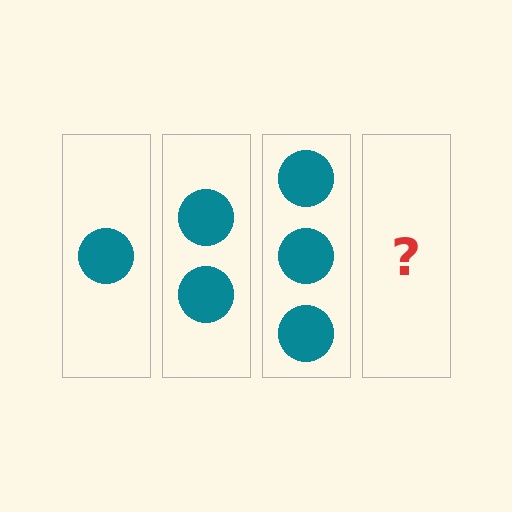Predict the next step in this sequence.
The next step is 4 circles.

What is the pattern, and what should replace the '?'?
The pattern is that each step adds one more circle. The '?' should be 4 circles.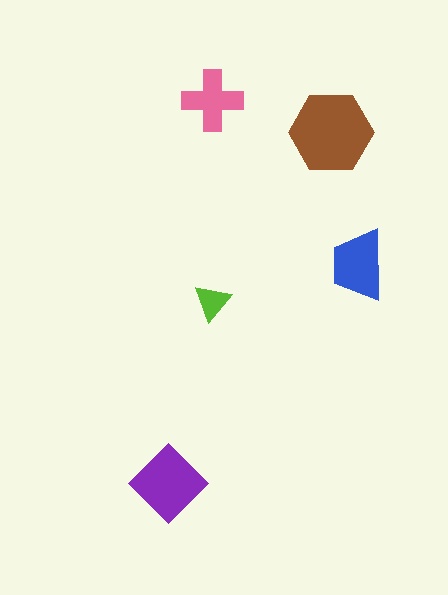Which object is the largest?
The brown hexagon.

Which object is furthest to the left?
The purple diamond is leftmost.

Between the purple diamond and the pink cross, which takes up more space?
The purple diamond.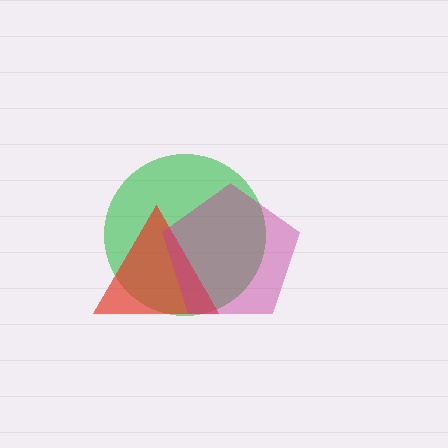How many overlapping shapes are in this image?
There are 3 overlapping shapes in the image.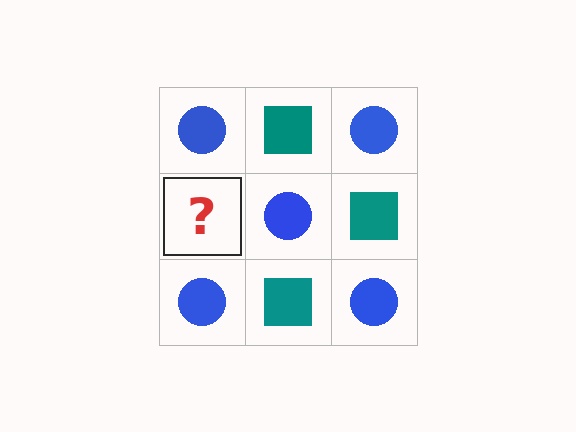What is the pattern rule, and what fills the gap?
The rule is that it alternates blue circle and teal square in a checkerboard pattern. The gap should be filled with a teal square.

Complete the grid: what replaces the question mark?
The question mark should be replaced with a teal square.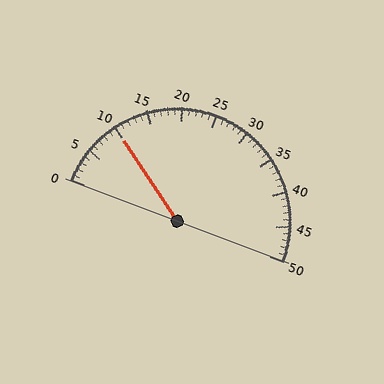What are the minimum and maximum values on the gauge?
The gauge ranges from 0 to 50.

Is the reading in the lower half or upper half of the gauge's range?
The reading is in the lower half of the range (0 to 50).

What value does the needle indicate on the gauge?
The needle indicates approximately 10.